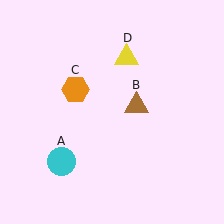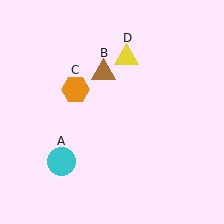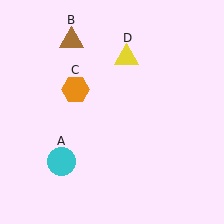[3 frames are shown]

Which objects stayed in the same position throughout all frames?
Cyan circle (object A) and orange hexagon (object C) and yellow triangle (object D) remained stationary.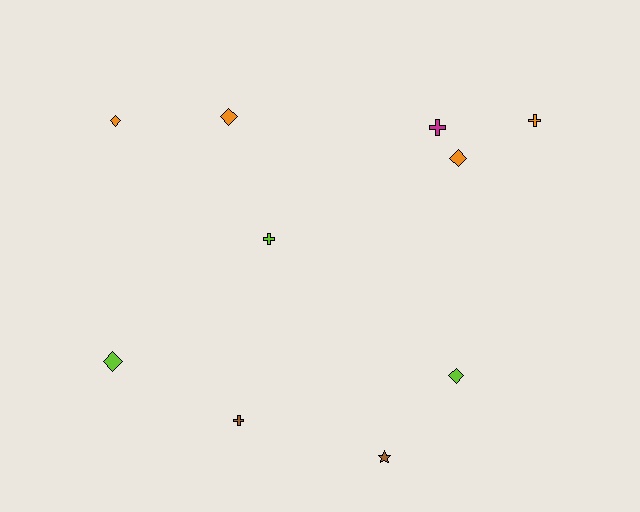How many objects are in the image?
There are 10 objects.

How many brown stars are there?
There is 1 brown star.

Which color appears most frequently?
Orange, with 4 objects.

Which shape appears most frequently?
Diamond, with 5 objects.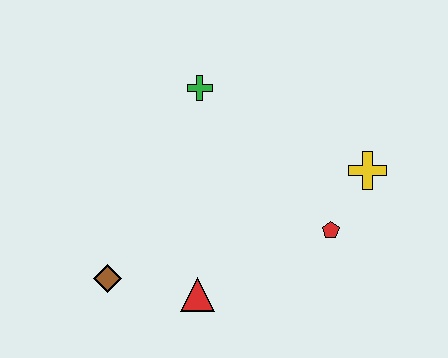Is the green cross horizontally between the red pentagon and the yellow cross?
No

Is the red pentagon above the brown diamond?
Yes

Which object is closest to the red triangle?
The brown diamond is closest to the red triangle.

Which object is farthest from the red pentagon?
The brown diamond is farthest from the red pentagon.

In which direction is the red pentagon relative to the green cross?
The red pentagon is below the green cross.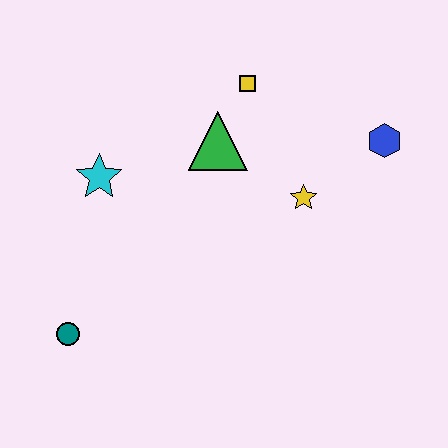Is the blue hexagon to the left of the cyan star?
No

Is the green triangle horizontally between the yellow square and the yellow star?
No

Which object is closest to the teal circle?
The cyan star is closest to the teal circle.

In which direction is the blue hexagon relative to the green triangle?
The blue hexagon is to the right of the green triangle.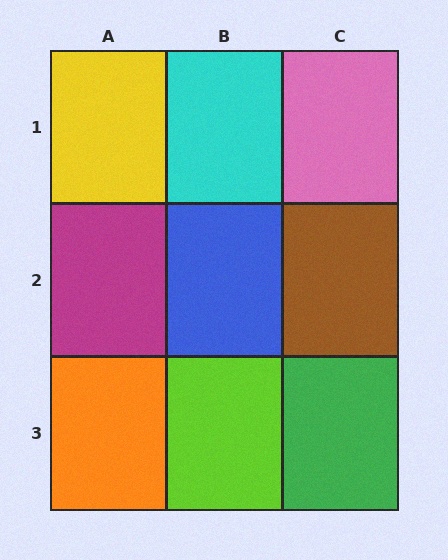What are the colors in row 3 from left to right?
Orange, lime, green.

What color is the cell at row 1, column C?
Pink.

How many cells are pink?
1 cell is pink.